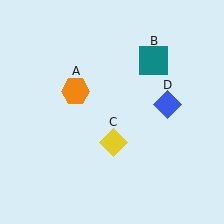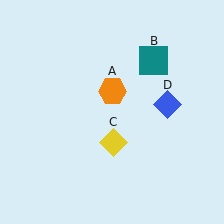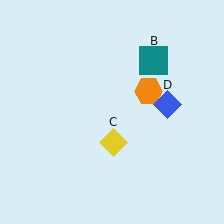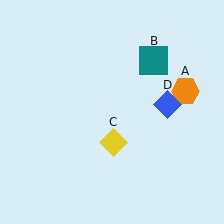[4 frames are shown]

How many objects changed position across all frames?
1 object changed position: orange hexagon (object A).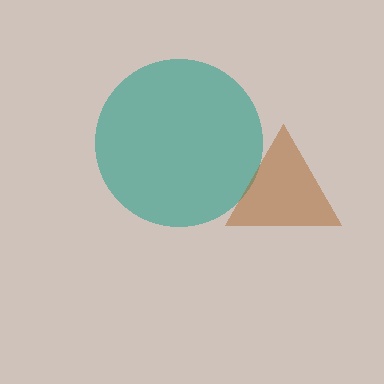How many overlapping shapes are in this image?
There are 2 overlapping shapes in the image.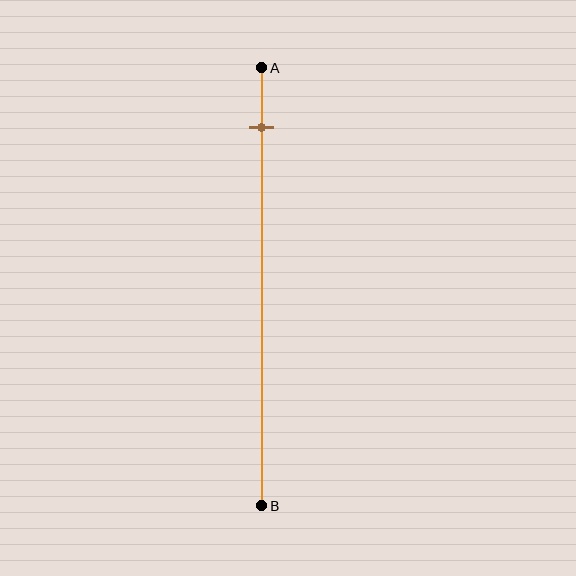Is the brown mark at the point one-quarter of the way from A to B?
No, the mark is at about 15% from A, not at the 25% one-quarter point.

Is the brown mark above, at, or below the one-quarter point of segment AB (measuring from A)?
The brown mark is above the one-quarter point of segment AB.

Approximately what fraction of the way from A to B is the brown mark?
The brown mark is approximately 15% of the way from A to B.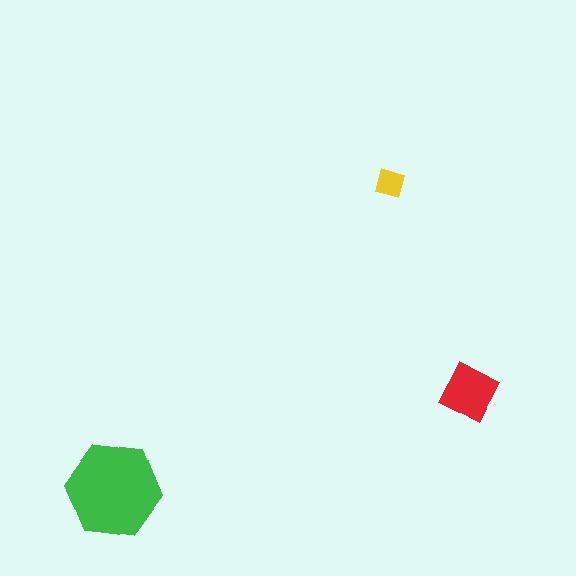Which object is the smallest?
The yellow diamond.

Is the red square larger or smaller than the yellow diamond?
Larger.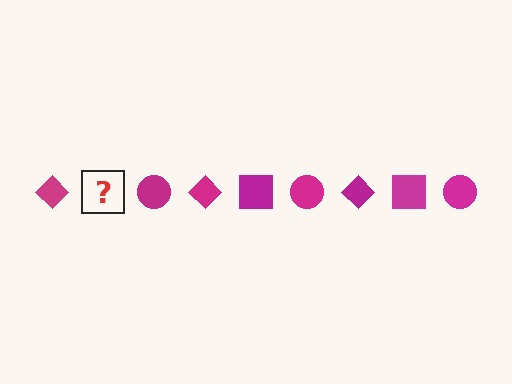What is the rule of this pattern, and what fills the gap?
The rule is that the pattern cycles through diamond, square, circle shapes in magenta. The gap should be filled with a magenta square.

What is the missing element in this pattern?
The missing element is a magenta square.